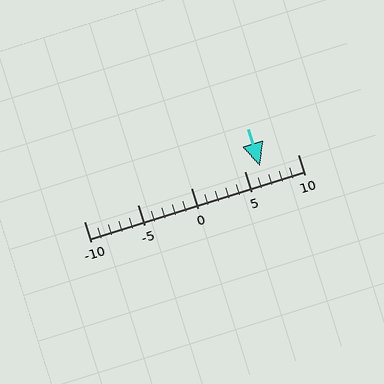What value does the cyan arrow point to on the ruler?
The cyan arrow points to approximately 6.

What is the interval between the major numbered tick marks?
The major tick marks are spaced 5 units apart.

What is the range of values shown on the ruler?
The ruler shows values from -10 to 10.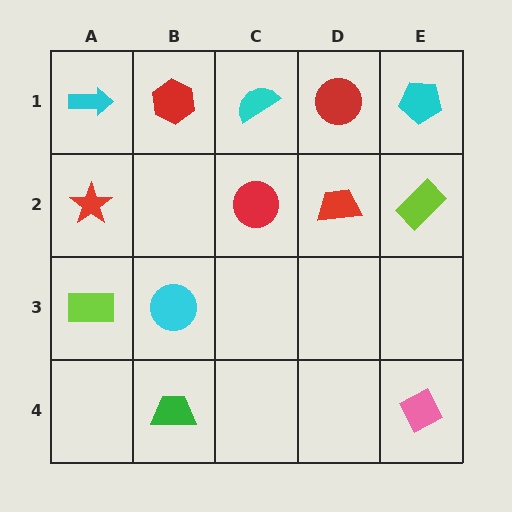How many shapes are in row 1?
5 shapes.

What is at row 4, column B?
A green trapezoid.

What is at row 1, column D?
A red circle.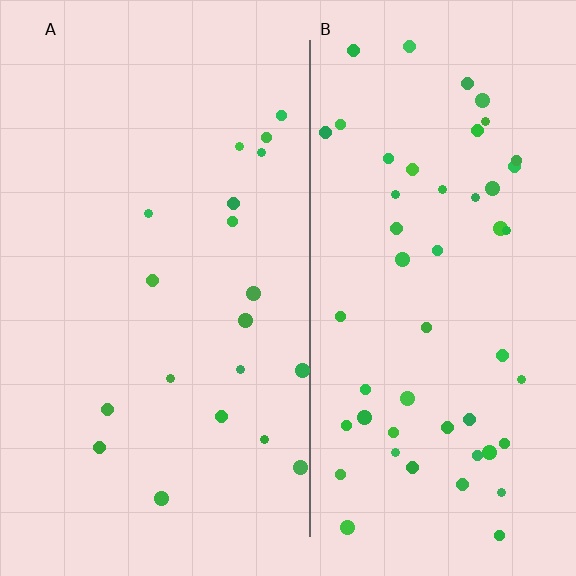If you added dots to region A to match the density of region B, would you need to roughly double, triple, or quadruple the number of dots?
Approximately triple.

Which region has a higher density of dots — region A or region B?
B (the right).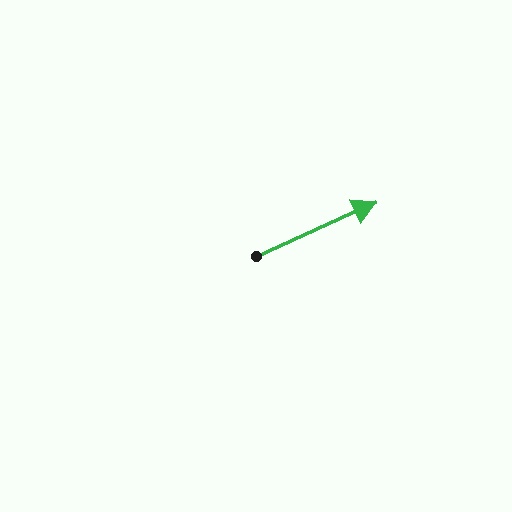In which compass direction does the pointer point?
Northeast.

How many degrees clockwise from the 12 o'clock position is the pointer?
Approximately 66 degrees.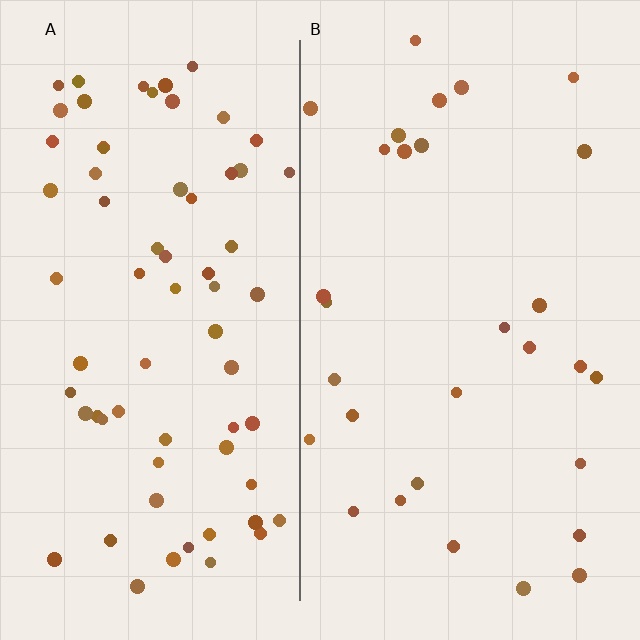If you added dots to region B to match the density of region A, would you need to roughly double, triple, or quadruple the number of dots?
Approximately double.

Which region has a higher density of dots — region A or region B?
A (the left).